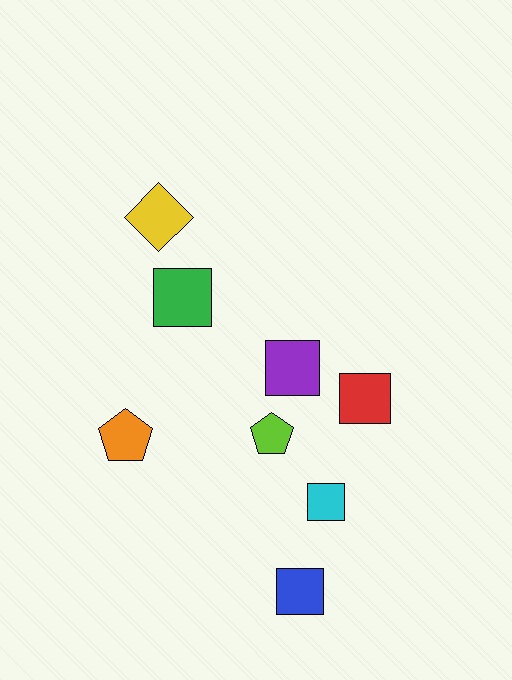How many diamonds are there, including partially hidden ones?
There is 1 diamond.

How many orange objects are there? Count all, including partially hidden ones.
There is 1 orange object.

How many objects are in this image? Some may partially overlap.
There are 8 objects.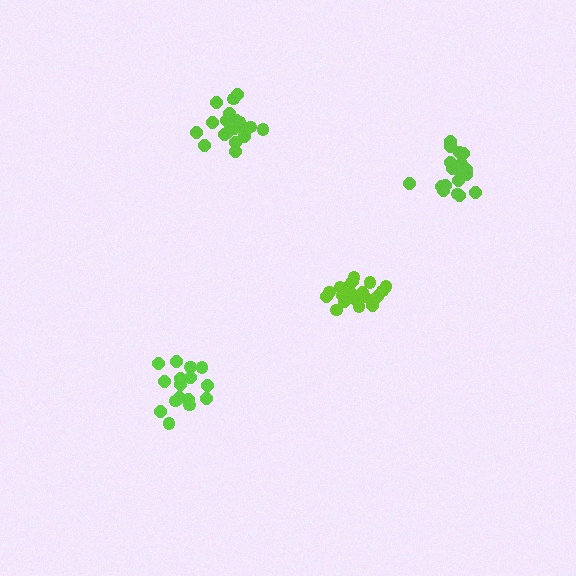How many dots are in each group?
Group 1: 16 dots, Group 2: 20 dots, Group 3: 19 dots, Group 4: 20 dots (75 total).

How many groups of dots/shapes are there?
There are 4 groups.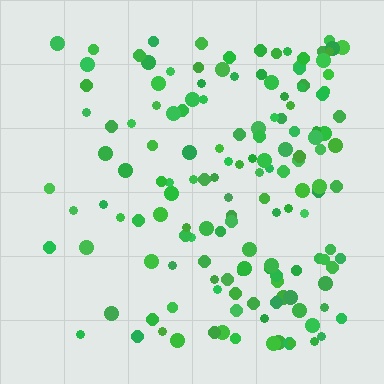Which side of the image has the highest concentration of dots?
The right.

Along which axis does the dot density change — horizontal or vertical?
Horizontal.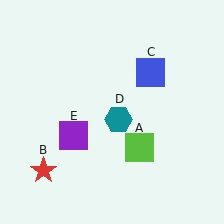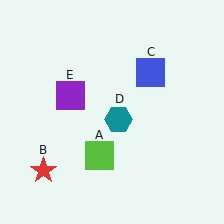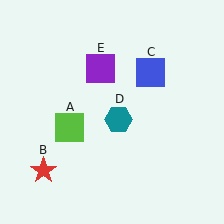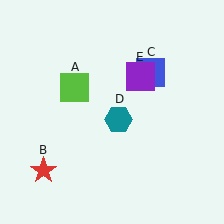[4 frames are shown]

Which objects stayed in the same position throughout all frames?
Red star (object B) and blue square (object C) and teal hexagon (object D) remained stationary.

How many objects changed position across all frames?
2 objects changed position: lime square (object A), purple square (object E).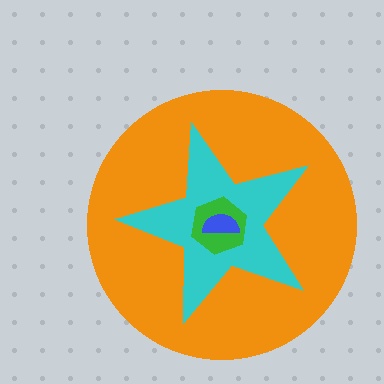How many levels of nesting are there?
4.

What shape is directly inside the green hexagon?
The blue semicircle.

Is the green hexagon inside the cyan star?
Yes.